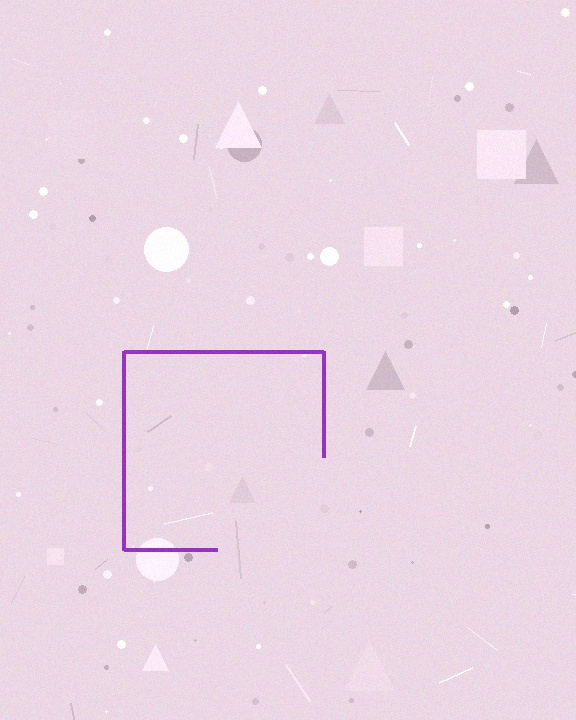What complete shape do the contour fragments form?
The contour fragments form a square.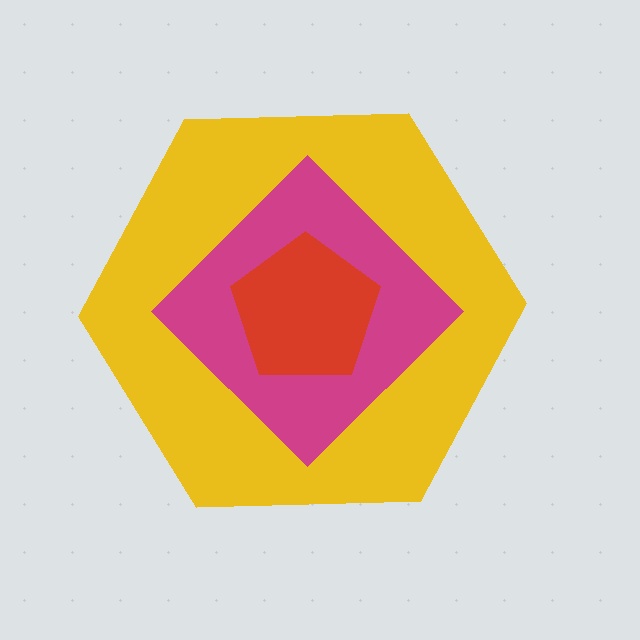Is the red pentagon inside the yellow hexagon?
Yes.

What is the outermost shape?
The yellow hexagon.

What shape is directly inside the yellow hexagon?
The magenta diamond.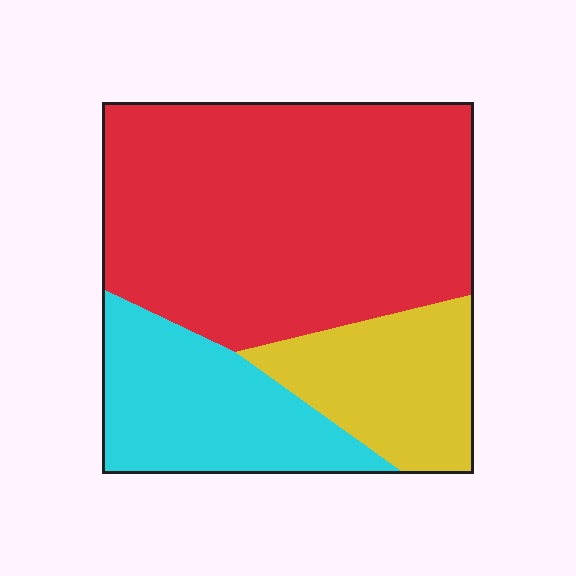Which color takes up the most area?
Red, at roughly 60%.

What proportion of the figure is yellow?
Yellow covers about 20% of the figure.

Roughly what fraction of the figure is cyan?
Cyan takes up less than a quarter of the figure.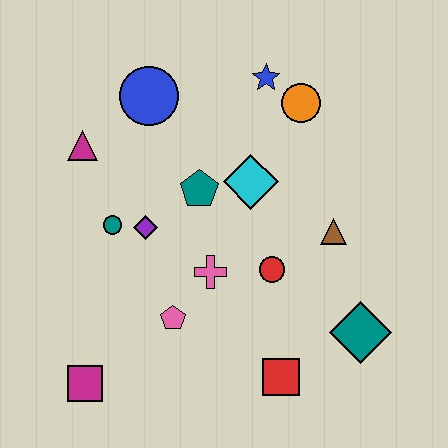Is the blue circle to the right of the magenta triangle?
Yes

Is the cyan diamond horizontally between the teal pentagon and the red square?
Yes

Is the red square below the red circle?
Yes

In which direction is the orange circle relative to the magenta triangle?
The orange circle is to the right of the magenta triangle.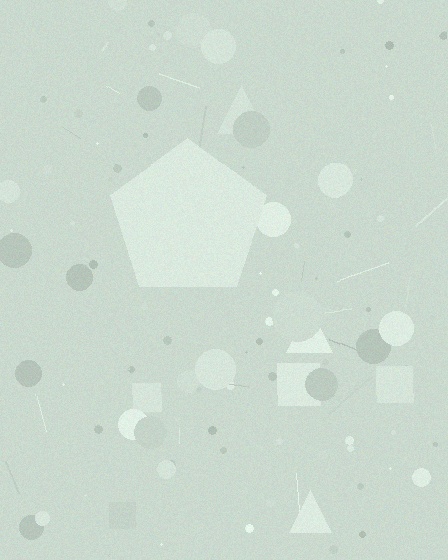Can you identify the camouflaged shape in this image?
The camouflaged shape is a pentagon.